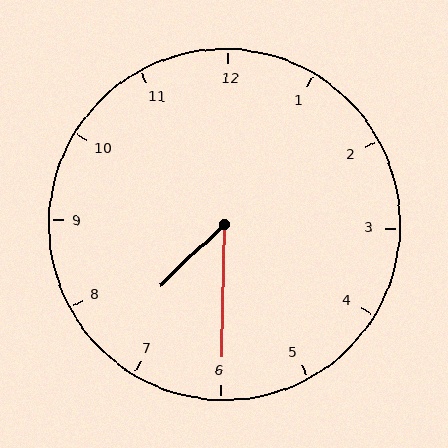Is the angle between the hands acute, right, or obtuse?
It is acute.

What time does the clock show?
7:30.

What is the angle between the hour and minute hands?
Approximately 45 degrees.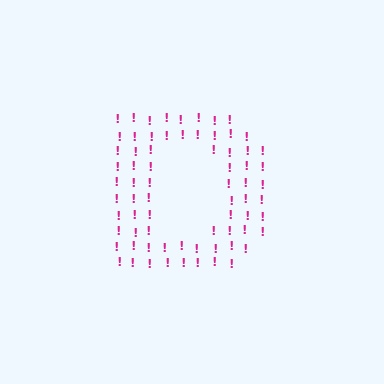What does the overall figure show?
The overall figure shows the letter D.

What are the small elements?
The small elements are exclamation marks.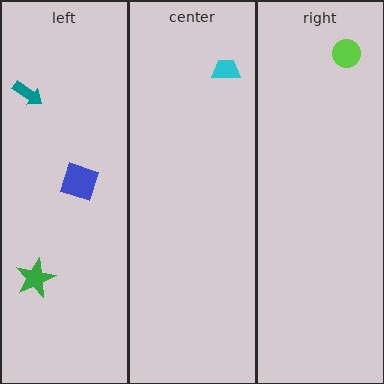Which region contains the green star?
The left region.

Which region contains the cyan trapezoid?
The center region.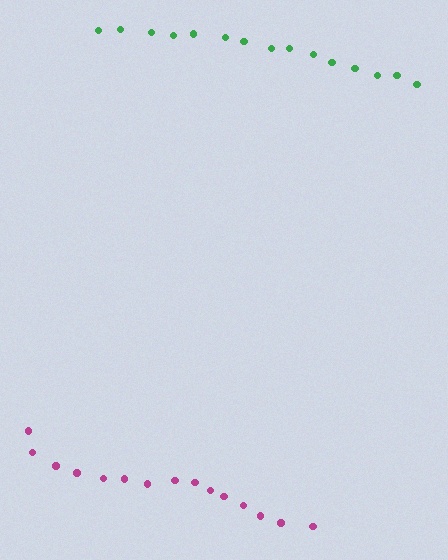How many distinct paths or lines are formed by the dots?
There are 2 distinct paths.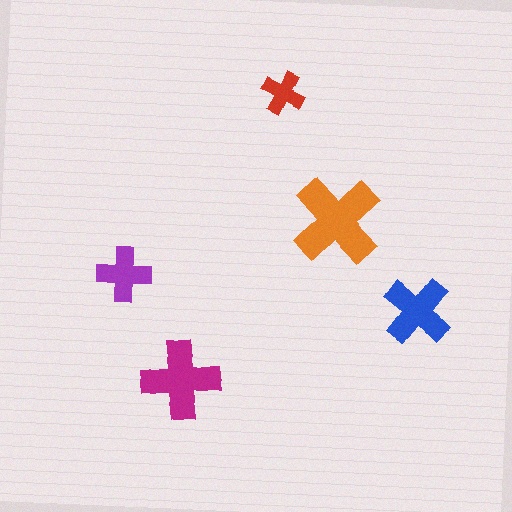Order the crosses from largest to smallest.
the orange one, the magenta one, the blue one, the purple one, the red one.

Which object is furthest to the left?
The purple cross is leftmost.